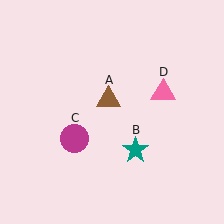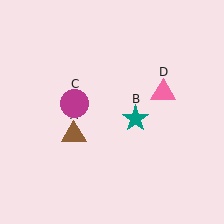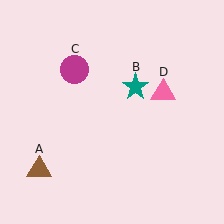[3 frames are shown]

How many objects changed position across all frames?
3 objects changed position: brown triangle (object A), teal star (object B), magenta circle (object C).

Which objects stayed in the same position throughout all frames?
Pink triangle (object D) remained stationary.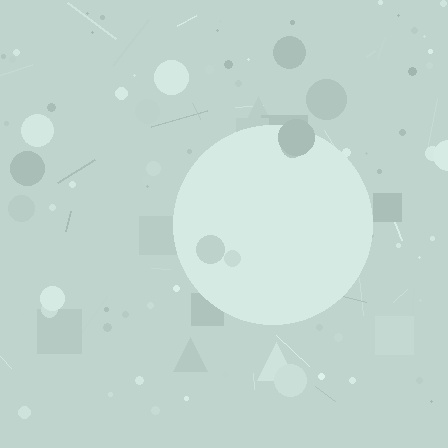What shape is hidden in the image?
A circle is hidden in the image.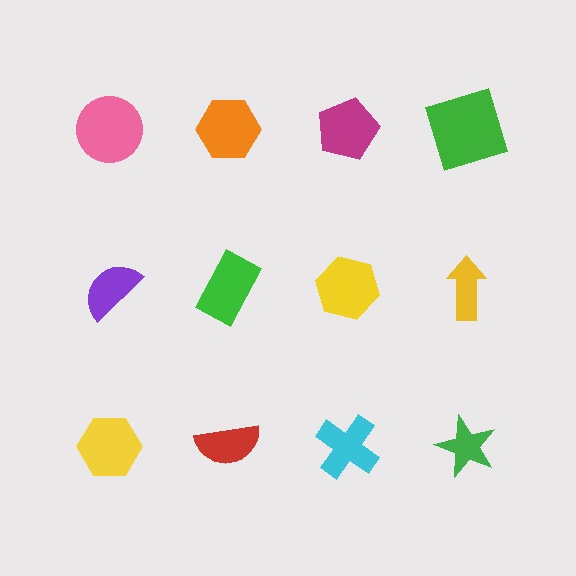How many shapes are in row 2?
4 shapes.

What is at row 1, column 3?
A magenta pentagon.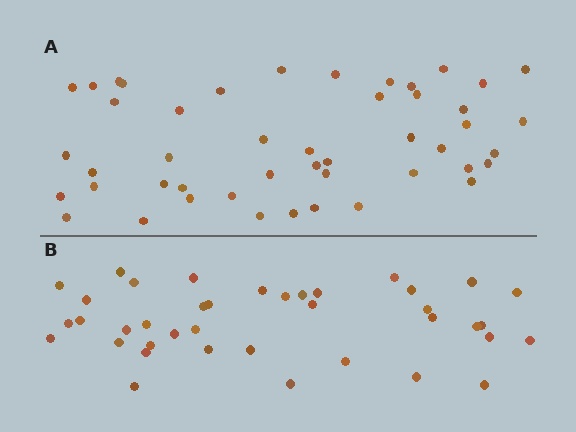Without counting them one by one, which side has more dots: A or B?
Region A (the top region) has more dots.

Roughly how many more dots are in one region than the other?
Region A has roughly 8 or so more dots than region B.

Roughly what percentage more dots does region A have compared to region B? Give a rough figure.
About 20% more.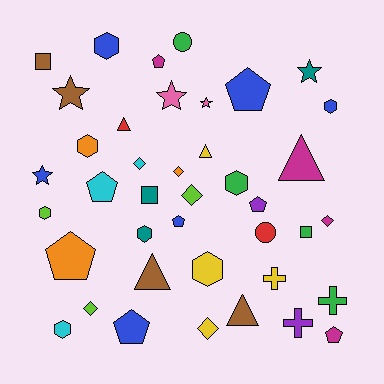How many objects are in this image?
There are 40 objects.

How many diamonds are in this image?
There are 6 diamonds.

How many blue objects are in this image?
There are 6 blue objects.